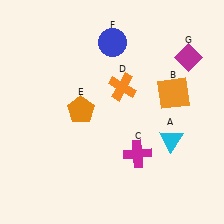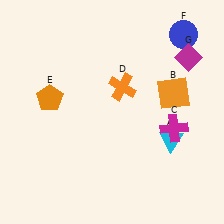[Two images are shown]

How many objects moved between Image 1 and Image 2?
3 objects moved between the two images.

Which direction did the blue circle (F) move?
The blue circle (F) moved right.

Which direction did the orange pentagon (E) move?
The orange pentagon (E) moved left.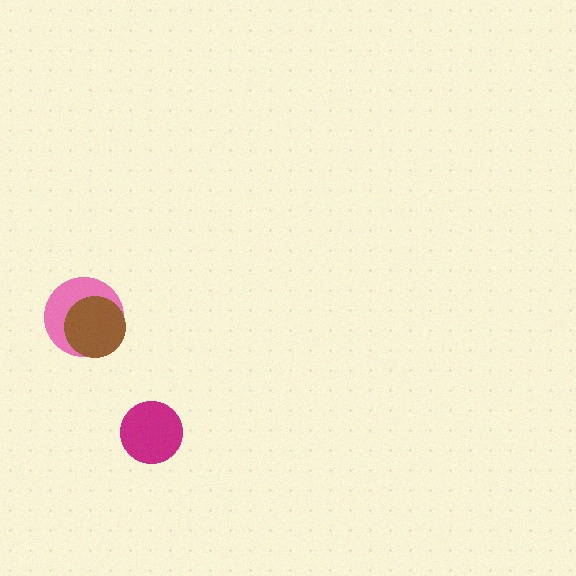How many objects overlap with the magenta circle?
0 objects overlap with the magenta circle.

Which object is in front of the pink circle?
The brown circle is in front of the pink circle.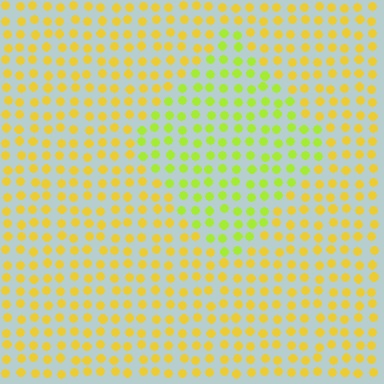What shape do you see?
I see a diamond.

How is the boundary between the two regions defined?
The boundary is defined purely by a slight shift in hue (about 34 degrees). Spacing, size, and orientation are identical on both sides.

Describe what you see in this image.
The image is filled with small yellow elements in a uniform arrangement. A diamond-shaped region is visible where the elements are tinted to a slightly different hue, forming a subtle color boundary.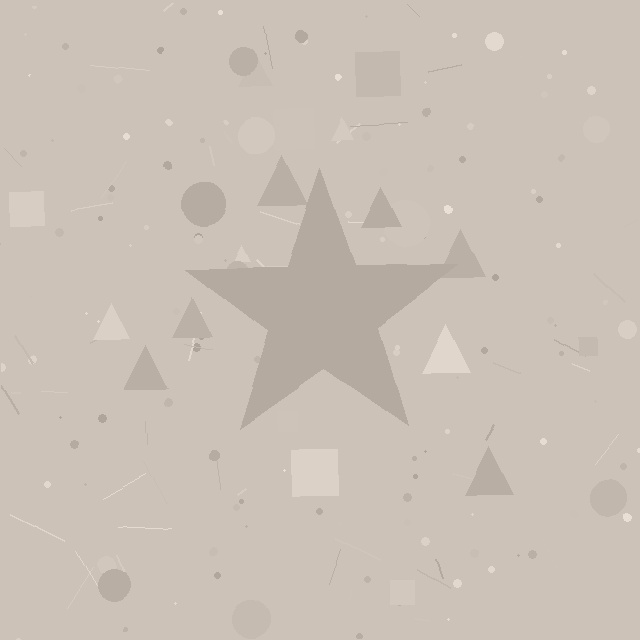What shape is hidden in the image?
A star is hidden in the image.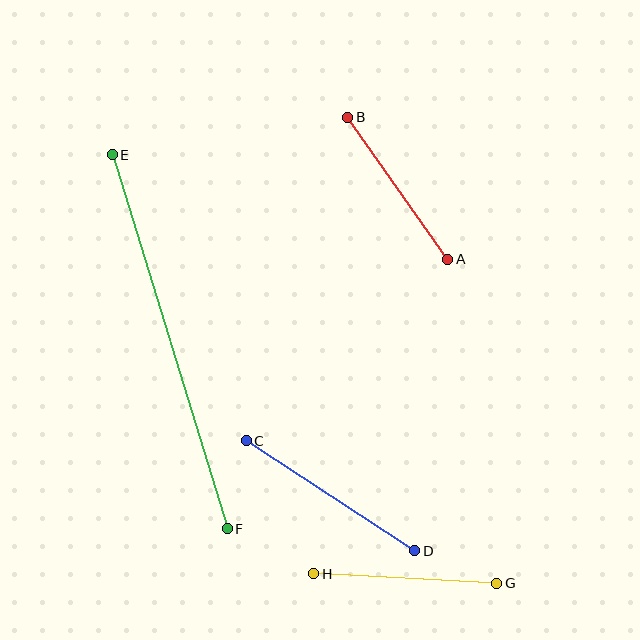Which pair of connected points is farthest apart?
Points E and F are farthest apart.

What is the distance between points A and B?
The distance is approximately 173 pixels.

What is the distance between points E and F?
The distance is approximately 391 pixels.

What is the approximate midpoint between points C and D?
The midpoint is at approximately (331, 496) pixels.